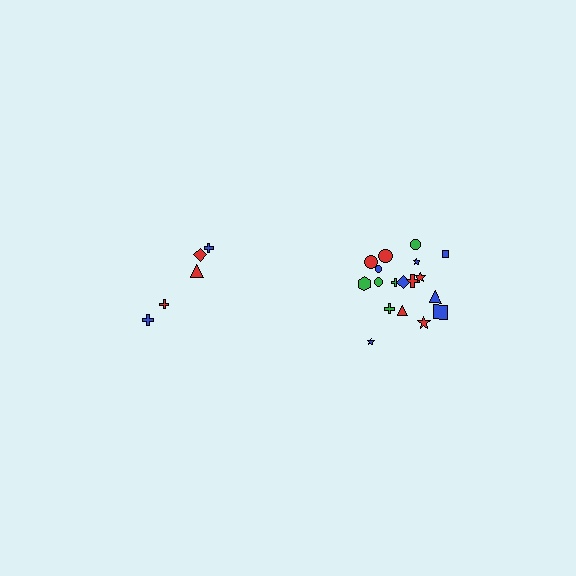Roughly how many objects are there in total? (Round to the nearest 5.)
Roughly 25 objects in total.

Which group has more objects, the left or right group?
The right group.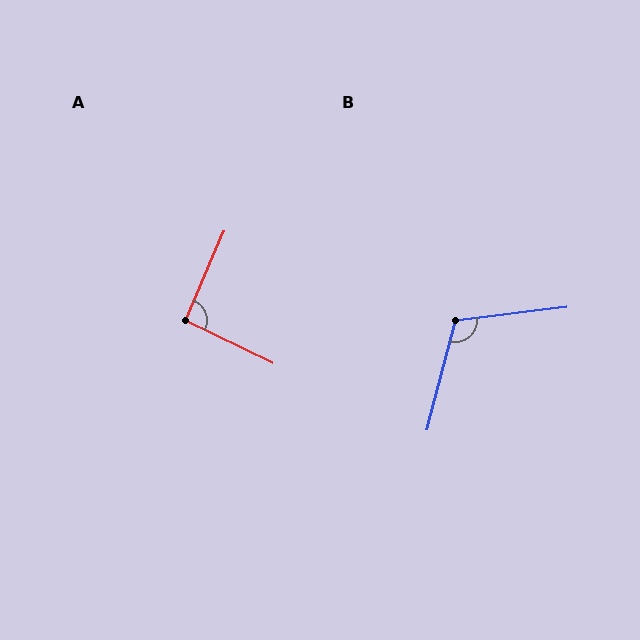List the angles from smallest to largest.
A (93°), B (112°).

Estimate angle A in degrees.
Approximately 93 degrees.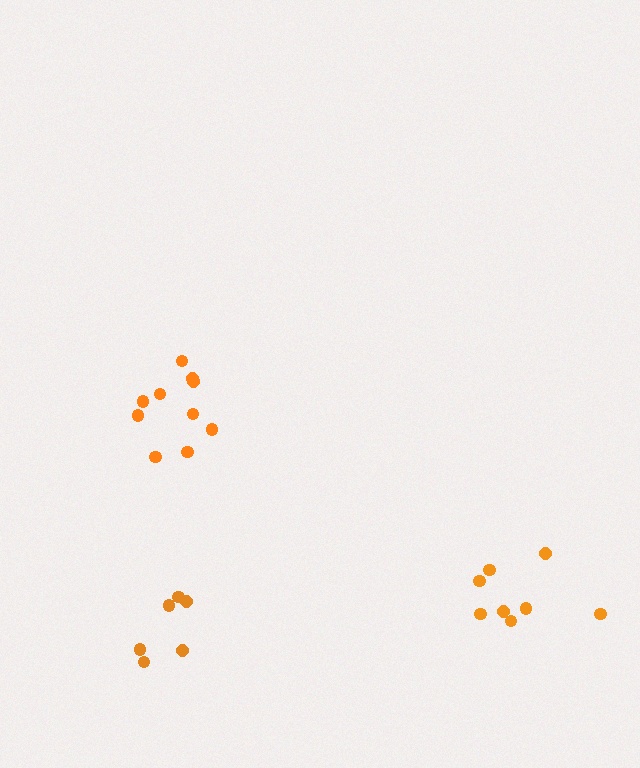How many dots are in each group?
Group 1: 8 dots, Group 2: 6 dots, Group 3: 10 dots (24 total).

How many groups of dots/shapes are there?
There are 3 groups.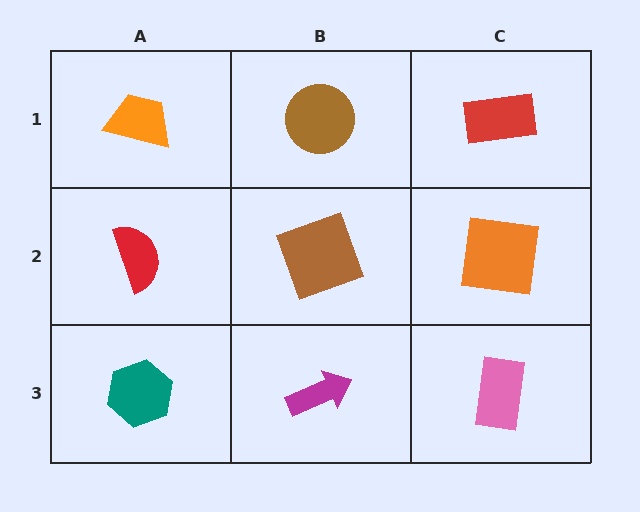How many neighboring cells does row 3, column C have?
2.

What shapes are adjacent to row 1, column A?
A red semicircle (row 2, column A), a brown circle (row 1, column B).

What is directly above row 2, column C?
A red rectangle.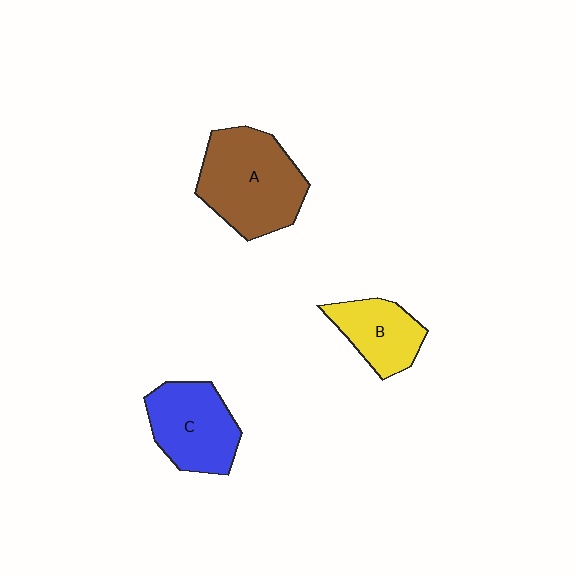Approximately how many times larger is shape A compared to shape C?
Approximately 1.3 times.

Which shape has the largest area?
Shape A (brown).